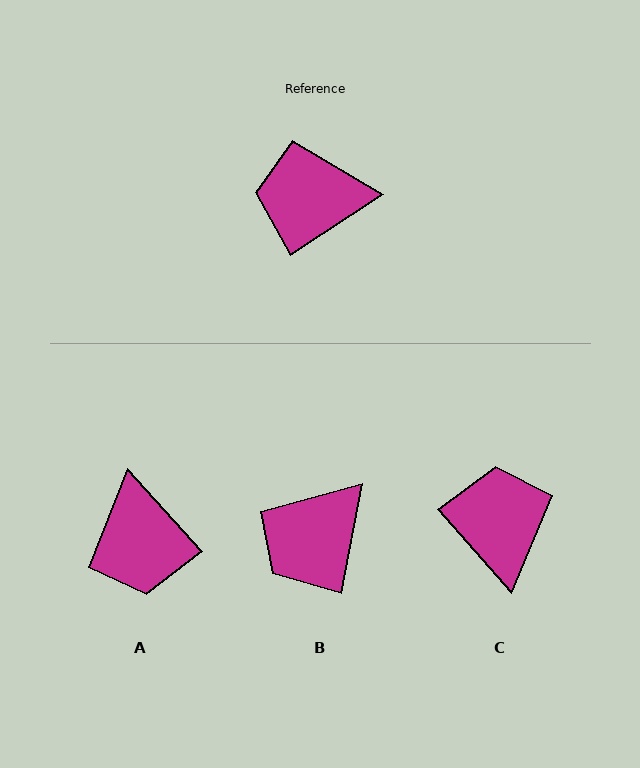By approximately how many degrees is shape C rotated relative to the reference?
Approximately 82 degrees clockwise.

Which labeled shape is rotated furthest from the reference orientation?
A, about 99 degrees away.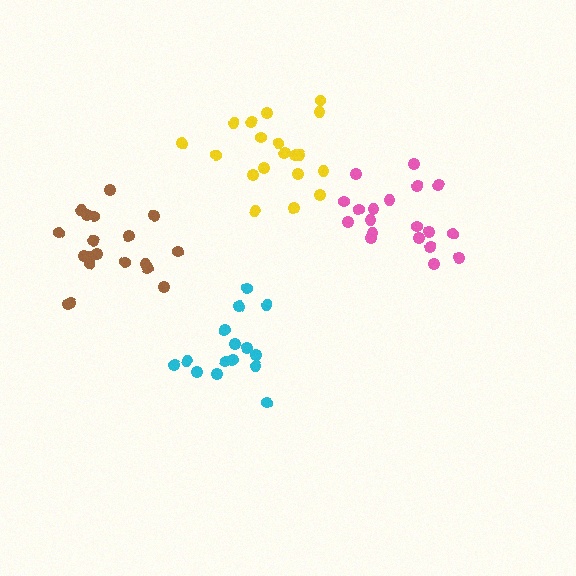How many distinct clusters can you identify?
There are 4 distinct clusters.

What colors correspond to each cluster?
The clusters are colored: yellow, cyan, brown, pink.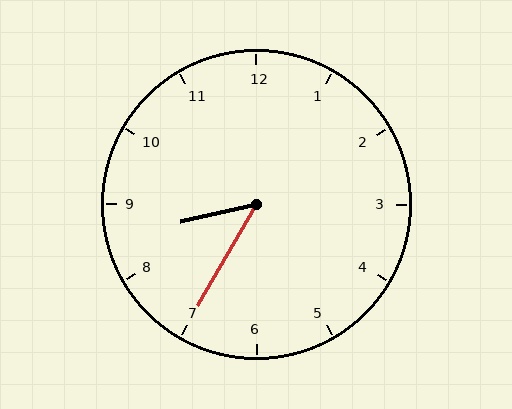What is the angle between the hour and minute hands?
Approximately 48 degrees.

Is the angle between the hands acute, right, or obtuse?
It is acute.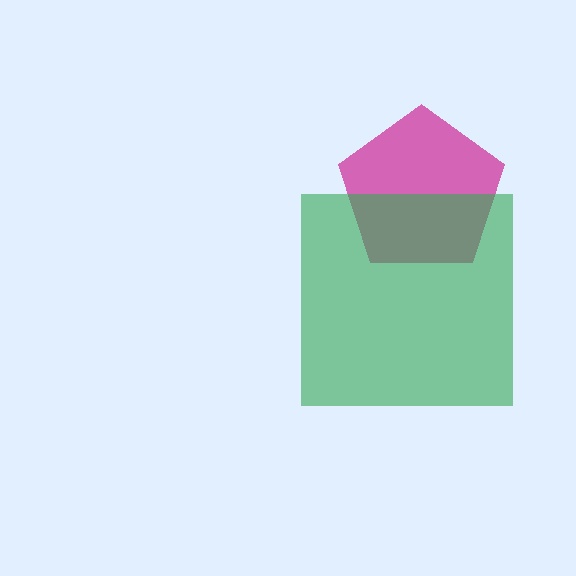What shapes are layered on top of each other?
The layered shapes are: a magenta pentagon, a green square.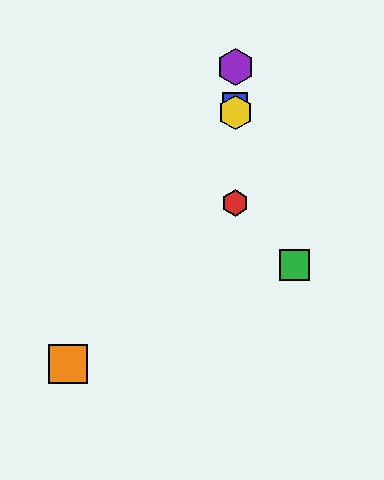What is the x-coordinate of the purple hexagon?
The purple hexagon is at x≈235.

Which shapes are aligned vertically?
The red hexagon, the blue square, the yellow hexagon, the purple hexagon are aligned vertically.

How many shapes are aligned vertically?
4 shapes (the red hexagon, the blue square, the yellow hexagon, the purple hexagon) are aligned vertically.